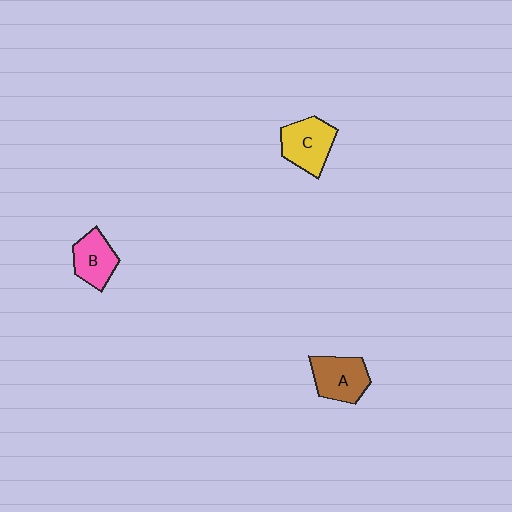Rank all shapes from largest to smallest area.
From largest to smallest: C (yellow), A (brown), B (pink).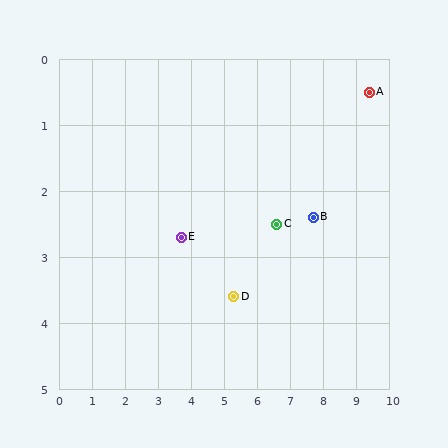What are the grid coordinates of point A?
Point A is at approximately (9.4, 0.5).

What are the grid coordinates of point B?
Point B is at approximately (7.7, 2.4).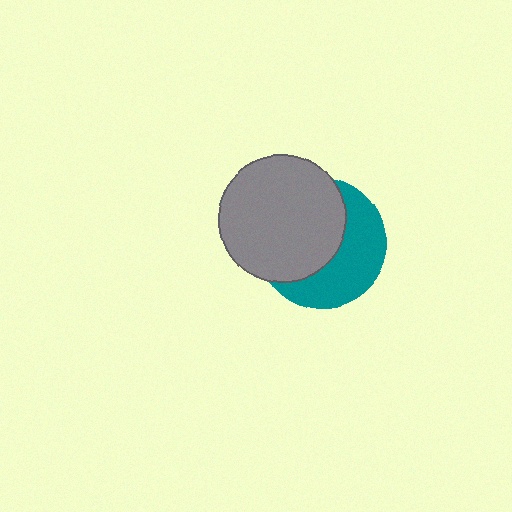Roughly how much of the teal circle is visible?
About half of it is visible (roughly 45%).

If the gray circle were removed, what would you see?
You would see the complete teal circle.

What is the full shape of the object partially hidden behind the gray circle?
The partially hidden object is a teal circle.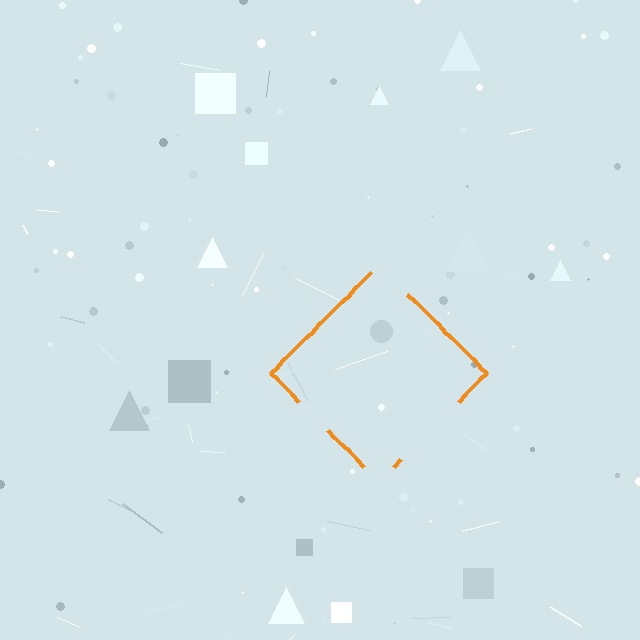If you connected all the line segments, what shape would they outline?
They would outline a diamond.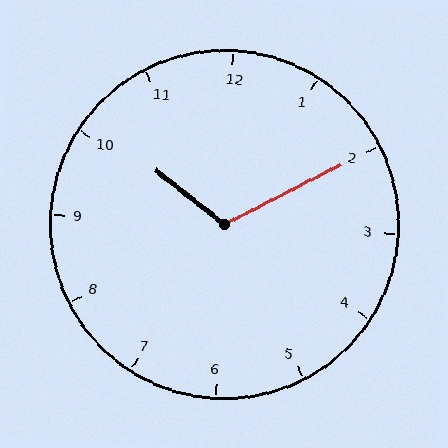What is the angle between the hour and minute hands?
Approximately 115 degrees.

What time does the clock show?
10:10.